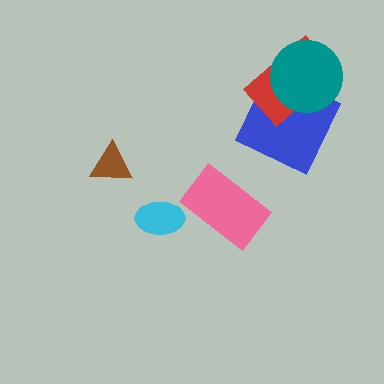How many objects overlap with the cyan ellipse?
0 objects overlap with the cyan ellipse.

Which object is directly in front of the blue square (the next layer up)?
The red rectangle is directly in front of the blue square.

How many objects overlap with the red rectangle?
2 objects overlap with the red rectangle.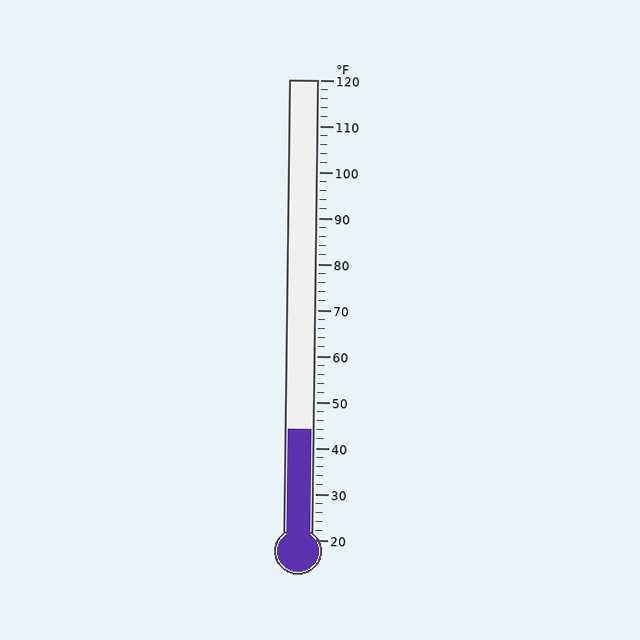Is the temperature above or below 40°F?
The temperature is above 40°F.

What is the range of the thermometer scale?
The thermometer scale ranges from 20°F to 120°F.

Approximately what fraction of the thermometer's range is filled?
The thermometer is filled to approximately 25% of its range.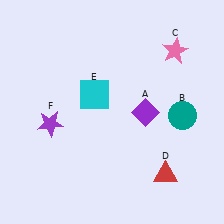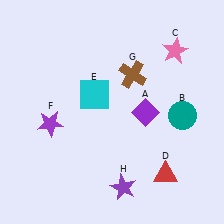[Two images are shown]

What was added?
A brown cross (G), a purple star (H) were added in Image 2.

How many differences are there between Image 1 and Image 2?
There are 2 differences between the two images.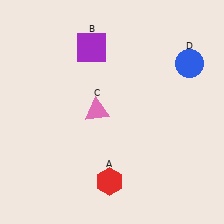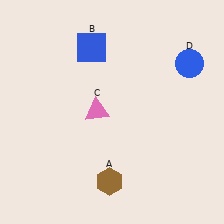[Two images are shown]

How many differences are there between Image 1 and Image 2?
There are 2 differences between the two images.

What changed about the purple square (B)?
In Image 1, B is purple. In Image 2, it changed to blue.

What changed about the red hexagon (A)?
In Image 1, A is red. In Image 2, it changed to brown.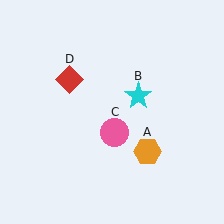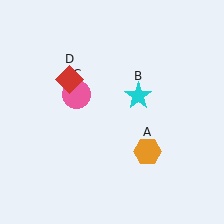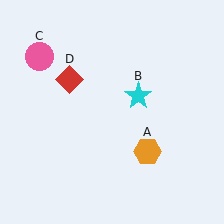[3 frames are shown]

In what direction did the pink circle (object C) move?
The pink circle (object C) moved up and to the left.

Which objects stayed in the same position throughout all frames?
Orange hexagon (object A) and cyan star (object B) and red diamond (object D) remained stationary.